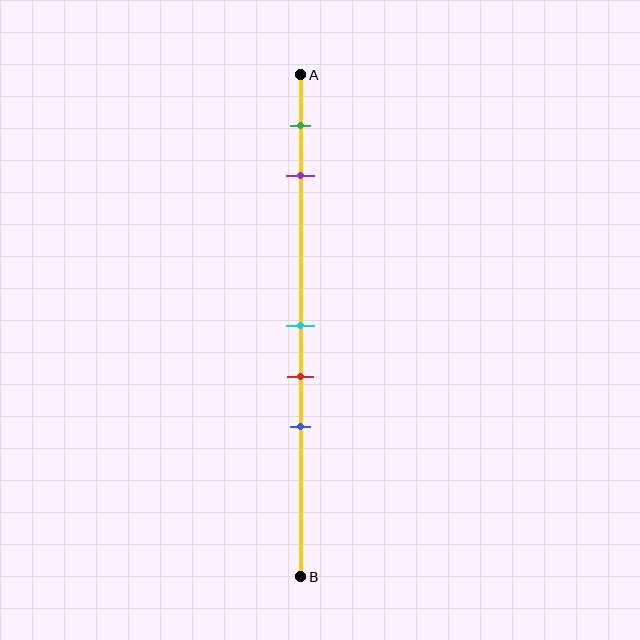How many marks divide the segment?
There are 5 marks dividing the segment.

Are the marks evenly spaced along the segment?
No, the marks are not evenly spaced.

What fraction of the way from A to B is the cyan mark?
The cyan mark is approximately 50% (0.5) of the way from A to B.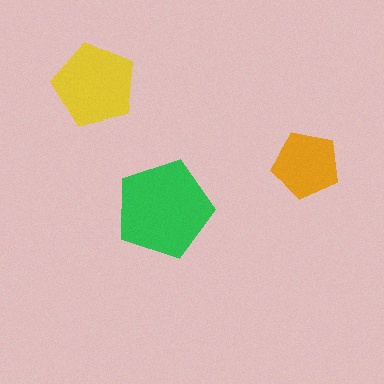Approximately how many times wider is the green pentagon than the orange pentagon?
About 1.5 times wider.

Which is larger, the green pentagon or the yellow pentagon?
The green one.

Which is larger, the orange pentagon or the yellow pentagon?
The yellow one.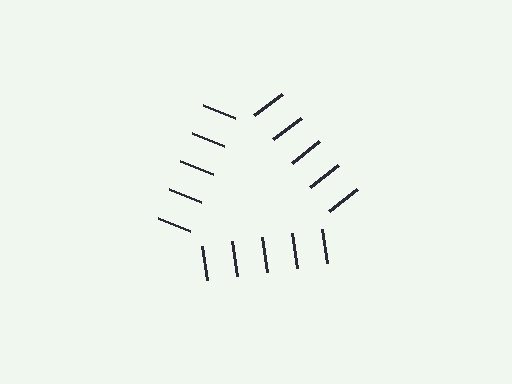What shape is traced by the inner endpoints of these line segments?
An illusory triangle — the line segments terminate on its edges but no continuous stroke is drawn.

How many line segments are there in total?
15 — 5 along each of the 3 edges.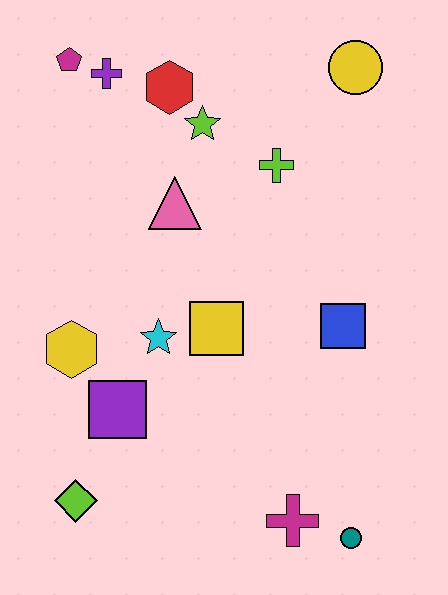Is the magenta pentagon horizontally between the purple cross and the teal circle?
No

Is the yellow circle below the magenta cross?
No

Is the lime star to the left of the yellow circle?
Yes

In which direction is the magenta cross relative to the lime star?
The magenta cross is below the lime star.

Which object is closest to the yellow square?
The cyan star is closest to the yellow square.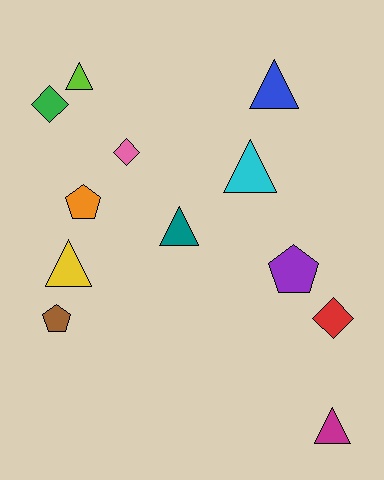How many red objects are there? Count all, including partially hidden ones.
There is 1 red object.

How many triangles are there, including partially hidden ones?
There are 6 triangles.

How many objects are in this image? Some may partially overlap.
There are 12 objects.